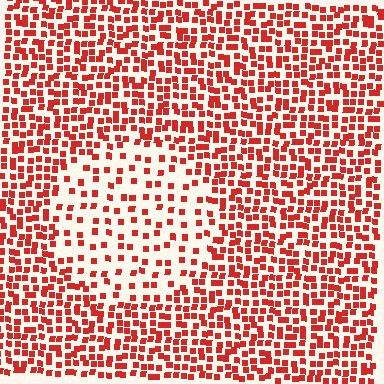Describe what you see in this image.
The image contains small red elements arranged at two different densities. A circle-shaped region is visible where the elements are less densely packed than the surrounding area.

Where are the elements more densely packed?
The elements are more densely packed outside the circle boundary.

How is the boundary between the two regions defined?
The boundary is defined by a change in element density (approximately 2.3x ratio). All elements are the same color, size, and shape.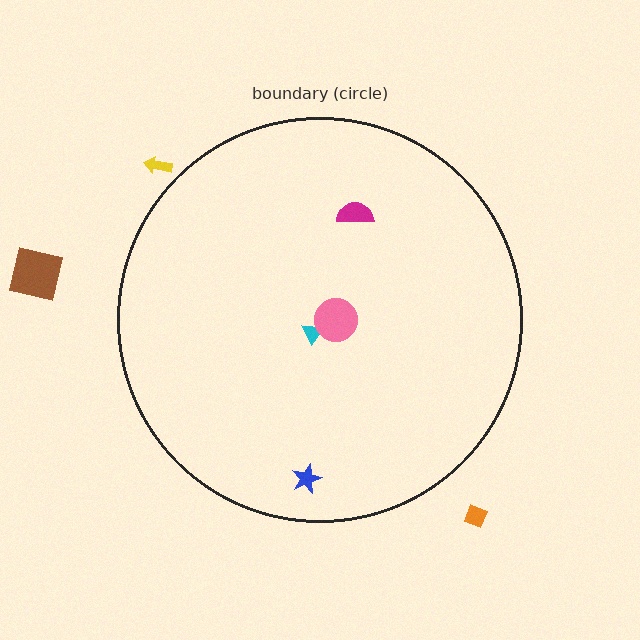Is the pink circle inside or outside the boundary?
Inside.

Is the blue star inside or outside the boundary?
Inside.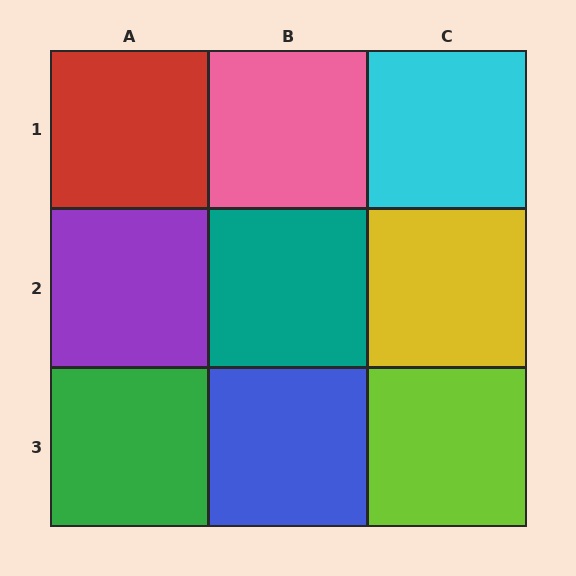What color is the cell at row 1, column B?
Pink.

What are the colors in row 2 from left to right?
Purple, teal, yellow.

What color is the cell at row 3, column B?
Blue.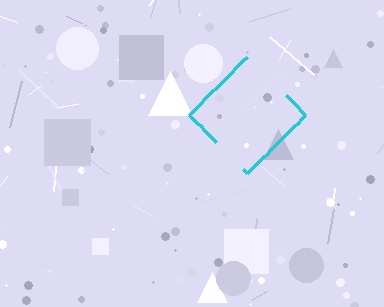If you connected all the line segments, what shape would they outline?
They would outline a diamond.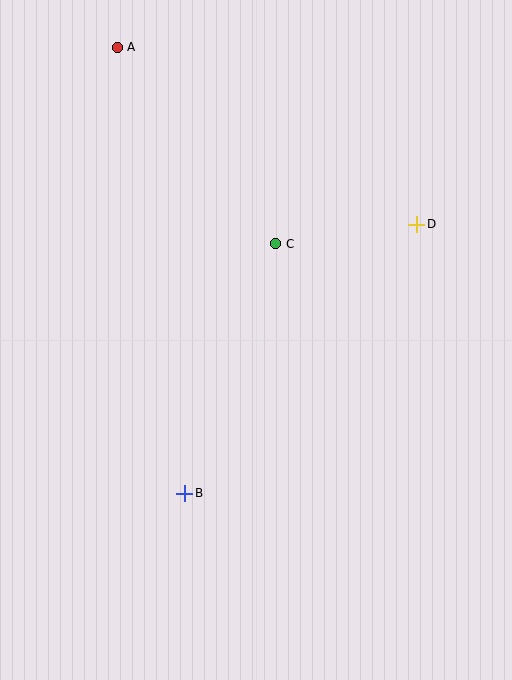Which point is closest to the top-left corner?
Point A is closest to the top-left corner.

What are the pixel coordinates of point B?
Point B is at (185, 493).